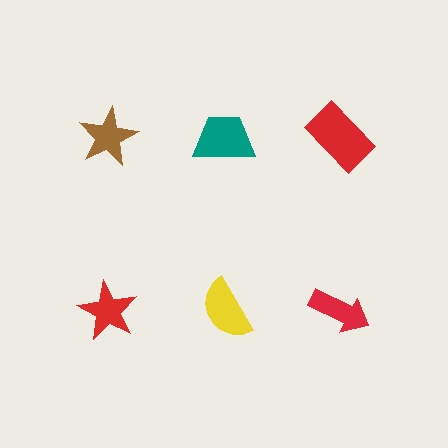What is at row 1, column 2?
A teal trapezoid.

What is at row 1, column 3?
A red rectangle.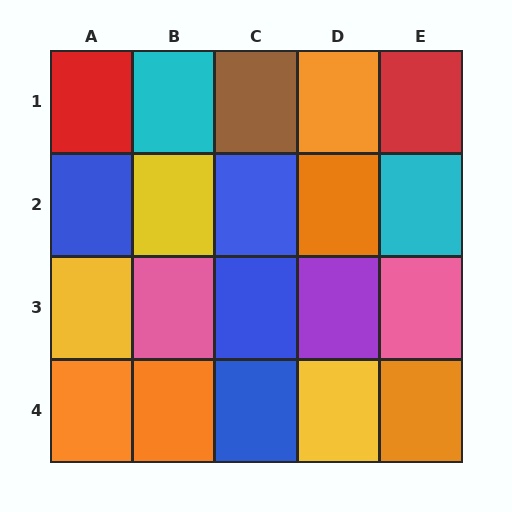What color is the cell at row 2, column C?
Blue.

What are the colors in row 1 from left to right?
Red, cyan, brown, orange, red.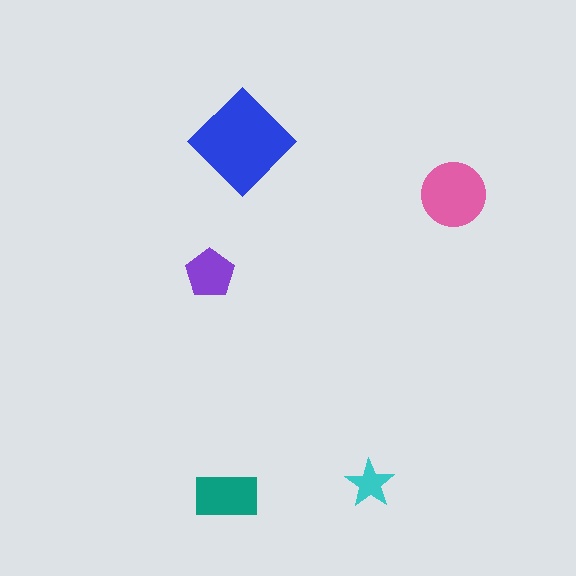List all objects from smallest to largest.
The cyan star, the purple pentagon, the teal rectangle, the pink circle, the blue diamond.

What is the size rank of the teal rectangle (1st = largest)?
3rd.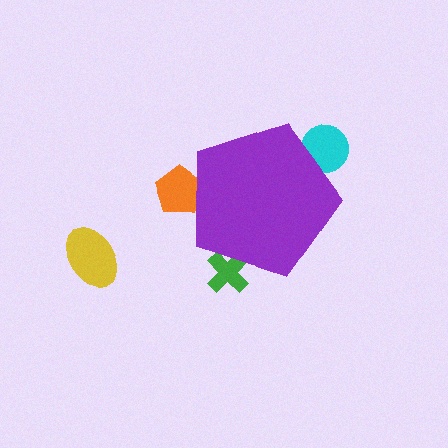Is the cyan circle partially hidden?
Yes, the cyan circle is partially hidden behind the purple pentagon.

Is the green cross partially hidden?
Yes, the green cross is partially hidden behind the purple pentagon.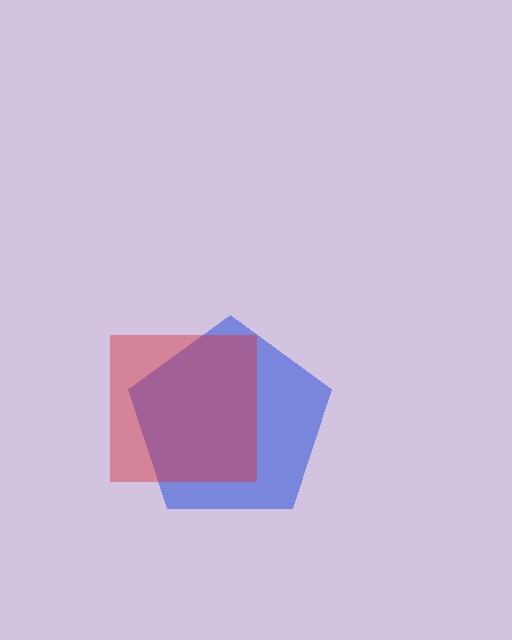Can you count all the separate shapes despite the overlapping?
Yes, there are 2 separate shapes.